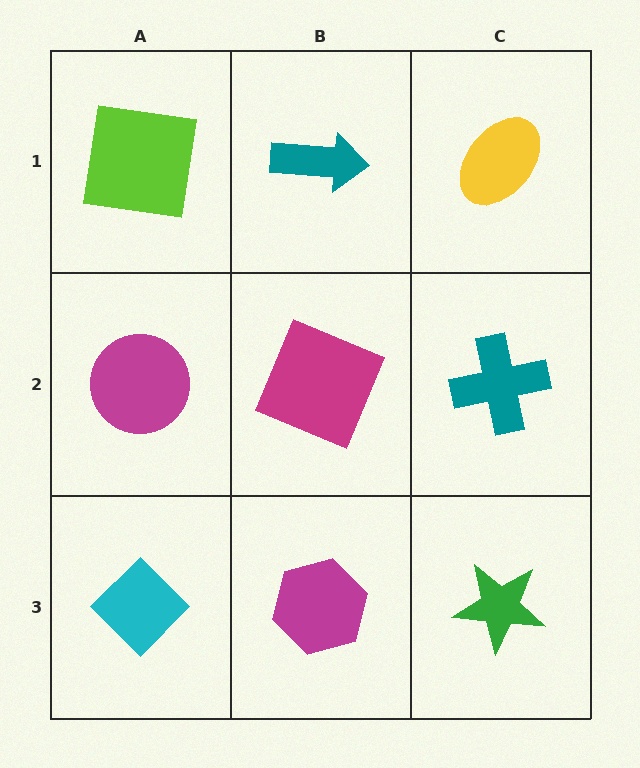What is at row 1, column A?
A lime square.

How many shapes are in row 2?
3 shapes.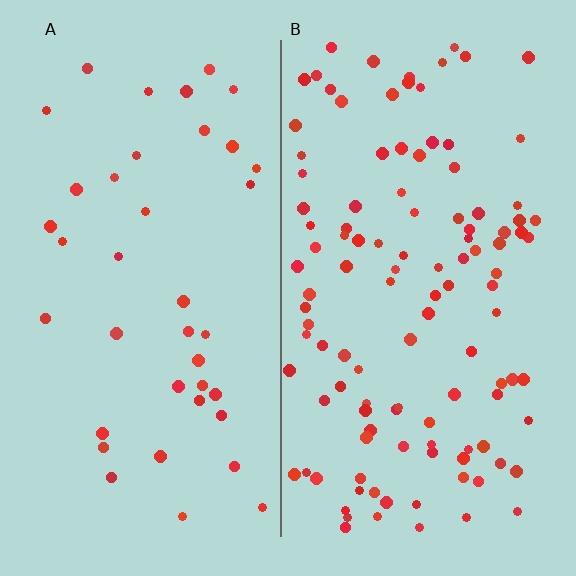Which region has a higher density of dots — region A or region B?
B (the right).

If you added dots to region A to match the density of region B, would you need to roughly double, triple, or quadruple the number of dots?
Approximately triple.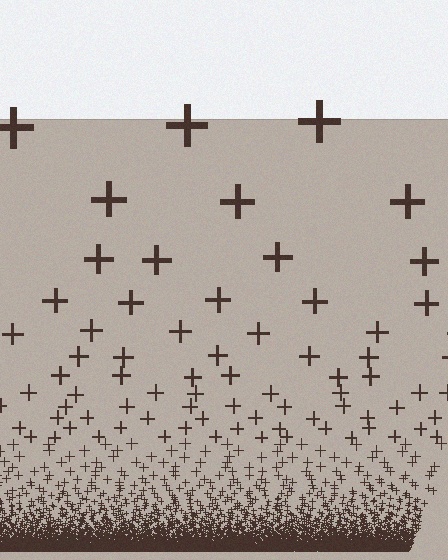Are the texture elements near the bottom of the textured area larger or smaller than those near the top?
Smaller. The gradient is inverted — elements near the bottom are smaller and denser.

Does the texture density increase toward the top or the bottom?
Density increases toward the bottom.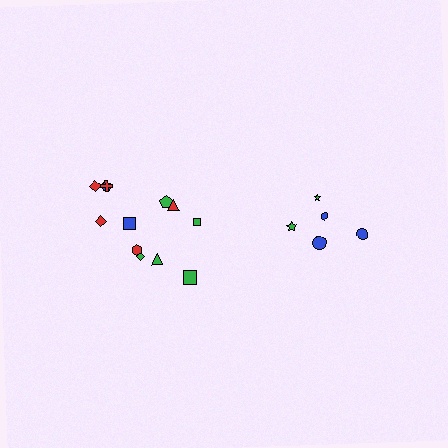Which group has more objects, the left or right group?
The left group.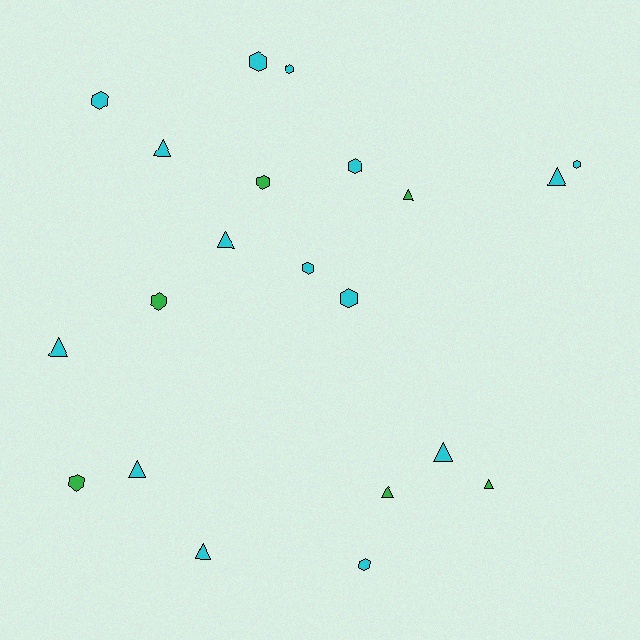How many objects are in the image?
There are 21 objects.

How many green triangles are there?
There are 3 green triangles.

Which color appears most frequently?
Cyan, with 15 objects.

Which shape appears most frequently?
Hexagon, with 11 objects.